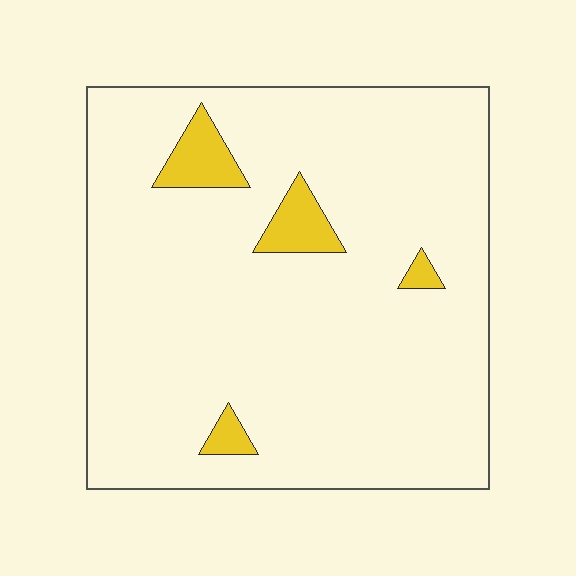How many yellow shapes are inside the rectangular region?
4.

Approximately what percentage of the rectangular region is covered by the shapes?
Approximately 5%.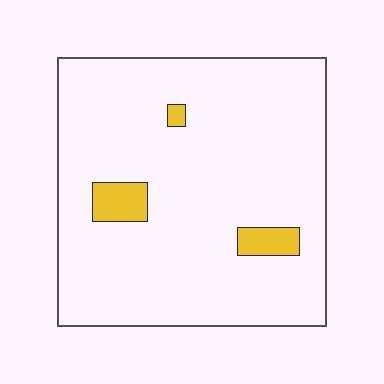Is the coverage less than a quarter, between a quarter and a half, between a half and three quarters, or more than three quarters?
Less than a quarter.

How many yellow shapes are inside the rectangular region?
3.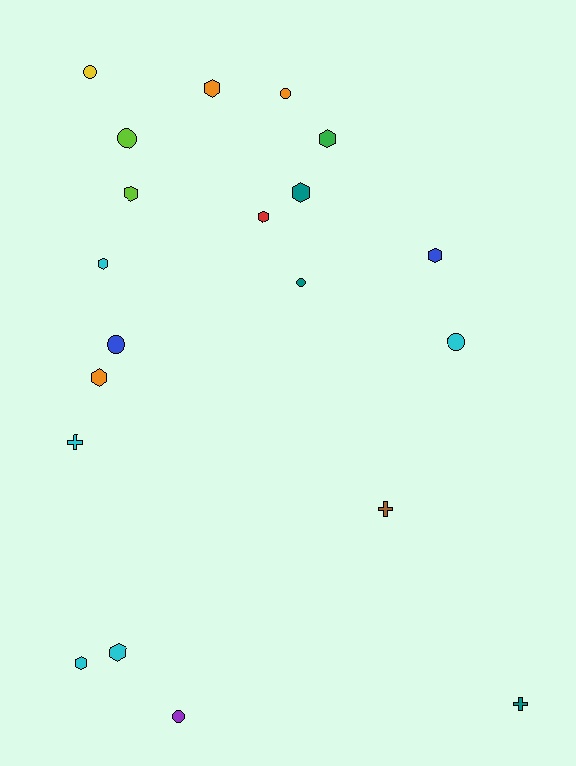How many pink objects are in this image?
There are no pink objects.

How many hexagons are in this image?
There are 10 hexagons.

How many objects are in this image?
There are 20 objects.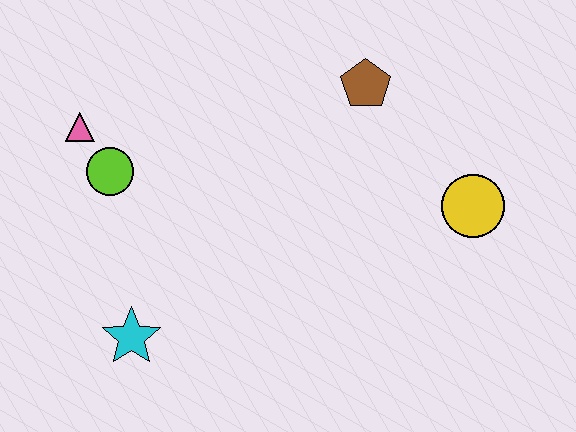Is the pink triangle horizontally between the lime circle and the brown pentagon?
No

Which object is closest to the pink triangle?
The lime circle is closest to the pink triangle.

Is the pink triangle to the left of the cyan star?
Yes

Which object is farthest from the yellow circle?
The pink triangle is farthest from the yellow circle.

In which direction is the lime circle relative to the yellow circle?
The lime circle is to the left of the yellow circle.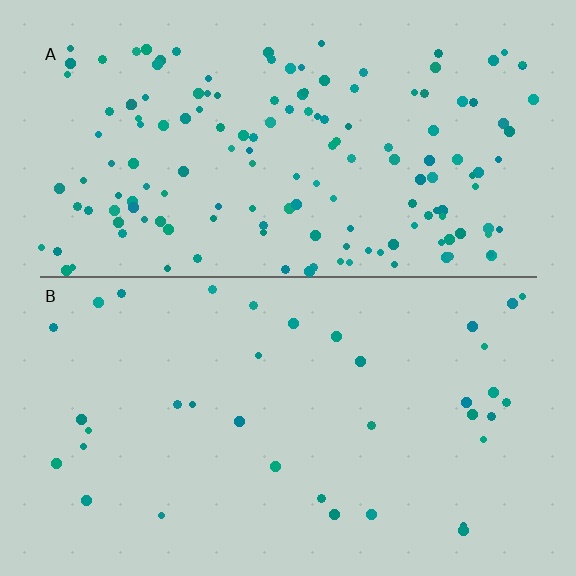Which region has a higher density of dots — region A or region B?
A (the top).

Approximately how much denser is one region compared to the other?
Approximately 4.3× — region A over region B.